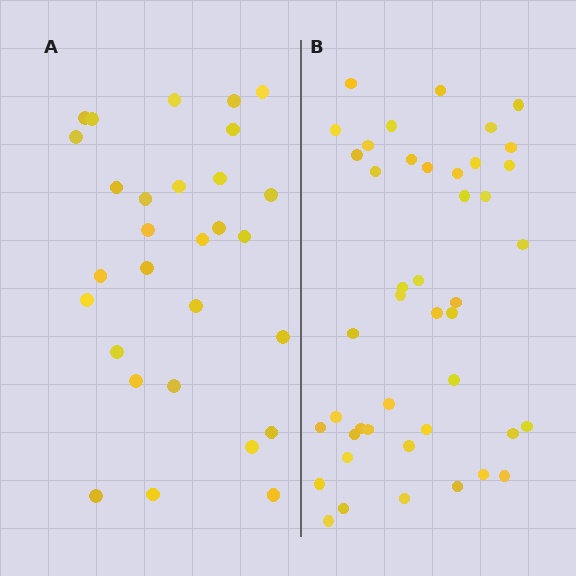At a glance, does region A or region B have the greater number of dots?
Region B (the right region) has more dots.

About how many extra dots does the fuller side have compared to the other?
Region B has approximately 15 more dots than region A.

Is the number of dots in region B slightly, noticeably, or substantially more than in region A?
Region B has substantially more. The ratio is roughly 1.5 to 1.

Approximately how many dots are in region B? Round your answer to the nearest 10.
About 40 dots. (The exact count is 44, which rounds to 40.)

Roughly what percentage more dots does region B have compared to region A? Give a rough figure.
About 50% more.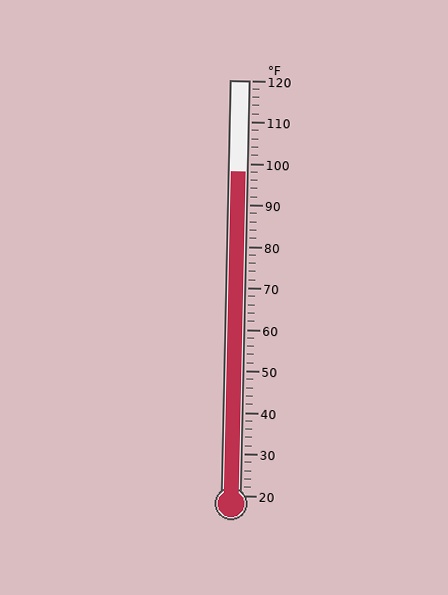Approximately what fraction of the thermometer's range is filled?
The thermometer is filled to approximately 80% of its range.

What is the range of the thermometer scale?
The thermometer scale ranges from 20°F to 120°F.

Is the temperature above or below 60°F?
The temperature is above 60°F.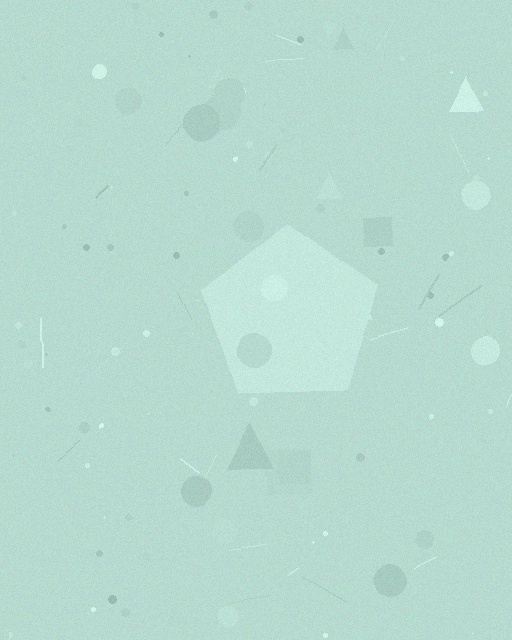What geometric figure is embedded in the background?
A pentagon is embedded in the background.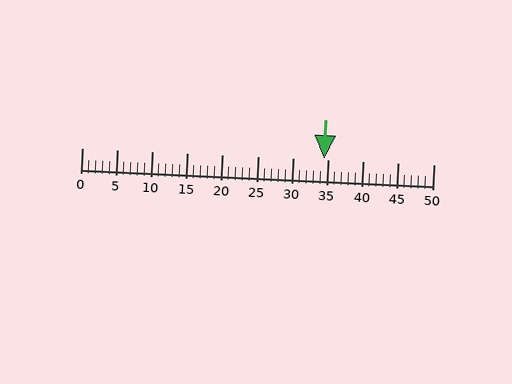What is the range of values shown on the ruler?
The ruler shows values from 0 to 50.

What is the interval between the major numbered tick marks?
The major tick marks are spaced 5 units apart.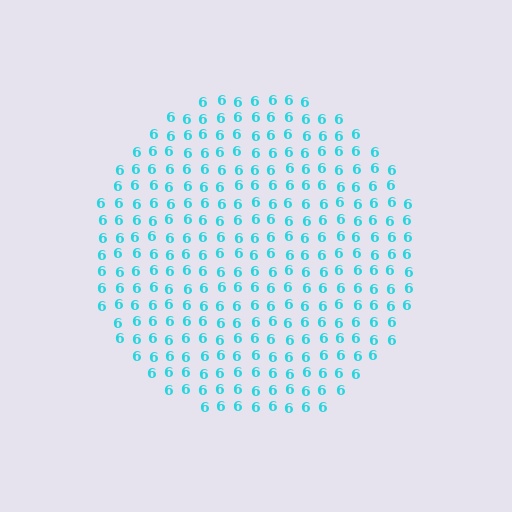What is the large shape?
The large shape is a circle.